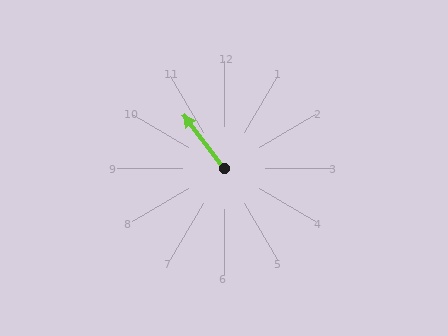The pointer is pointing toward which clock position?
Roughly 11 o'clock.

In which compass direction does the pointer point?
Northwest.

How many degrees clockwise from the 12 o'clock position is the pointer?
Approximately 323 degrees.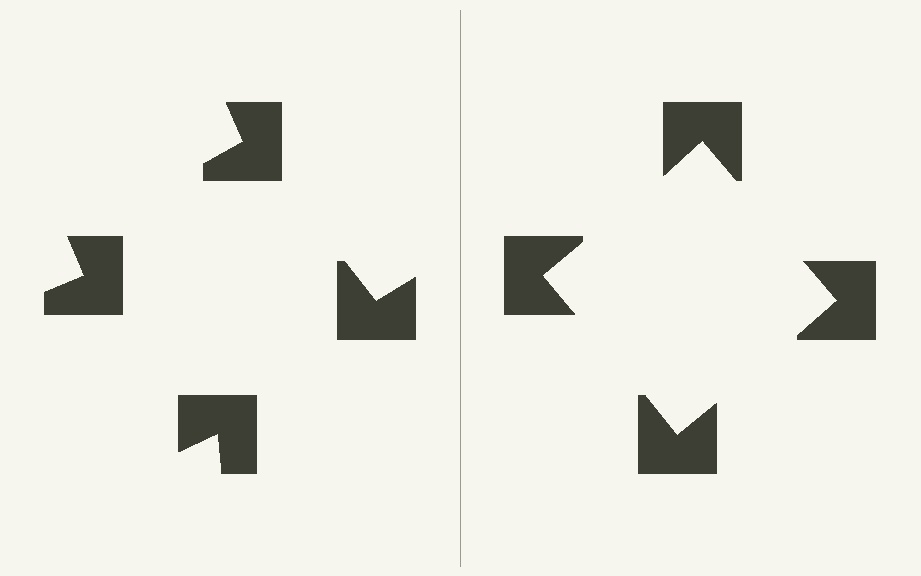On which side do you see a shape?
An illusory square appears on the right side. On the left side the wedge cuts are rotated, so no coherent shape forms.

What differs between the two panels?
The notched squares are positioned identically on both sides; only the wedge orientations differ. On the right they align to a square; on the left they are misaligned.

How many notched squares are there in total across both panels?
8 — 4 on each side.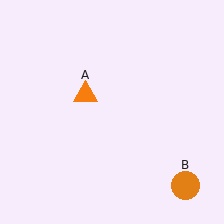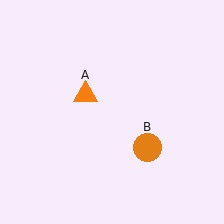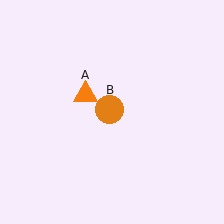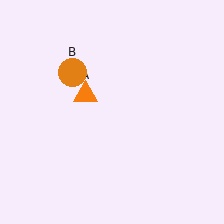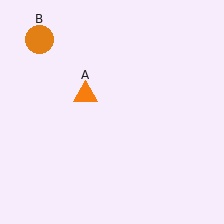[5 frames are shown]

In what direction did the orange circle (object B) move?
The orange circle (object B) moved up and to the left.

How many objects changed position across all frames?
1 object changed position: orange circle (object B).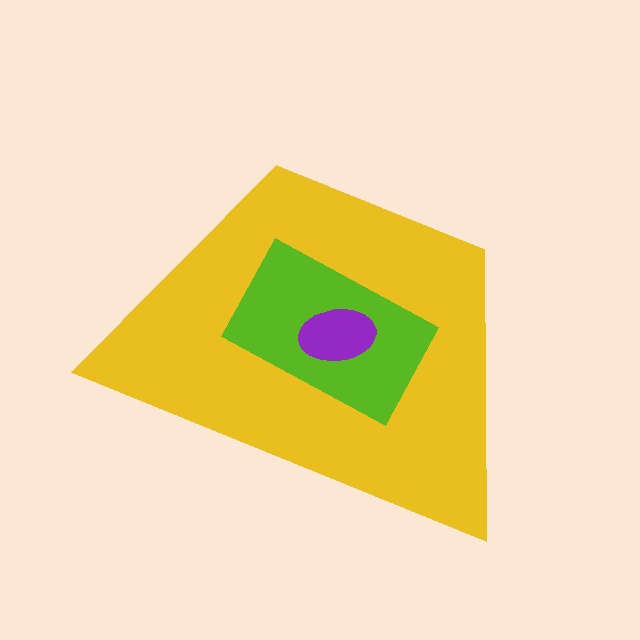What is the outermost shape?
The yellow trapezoid.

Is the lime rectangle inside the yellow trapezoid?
Yes.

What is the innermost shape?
The purple ellipse.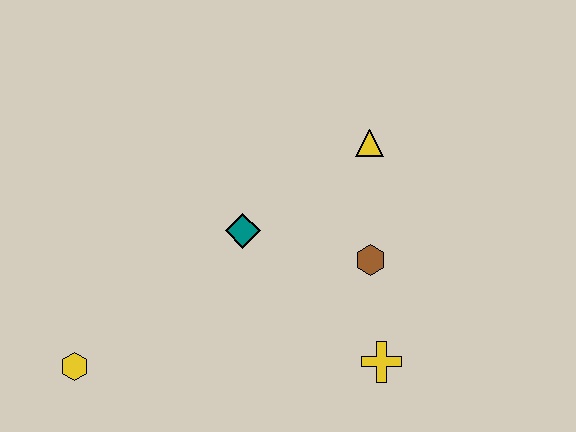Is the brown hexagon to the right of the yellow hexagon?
Yes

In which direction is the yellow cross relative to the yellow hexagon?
The yellow cross is to the right of the yellow hexagon.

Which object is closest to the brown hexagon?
The yellow cross is closest to the brown hexagon.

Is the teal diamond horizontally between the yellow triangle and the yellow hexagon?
Yes